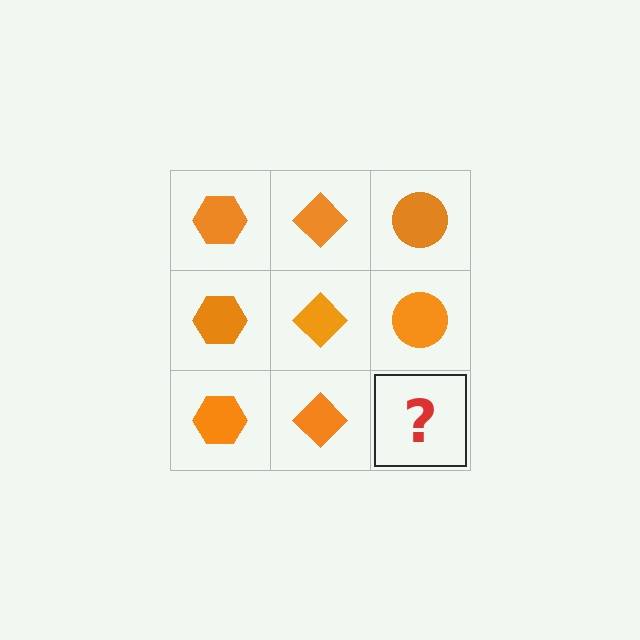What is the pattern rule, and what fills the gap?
The rule is that each column has a consistent shape. The gap should be filled with an orange circle.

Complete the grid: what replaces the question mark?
The question mark should be replaced with an orange circle.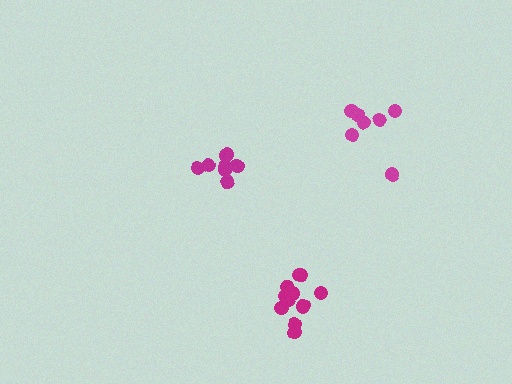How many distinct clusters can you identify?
There are 3 distinct clusters.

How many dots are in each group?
Group 1: 7 dots, Group 2: 7 dots, Group 3: 12 dots (26 total).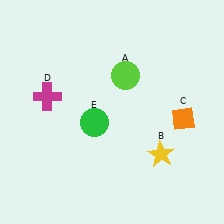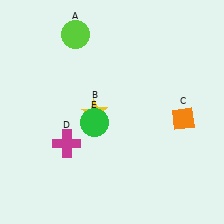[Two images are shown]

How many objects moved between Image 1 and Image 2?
3 objects moved between the two images.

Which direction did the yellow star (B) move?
The yellow star (B) moved left.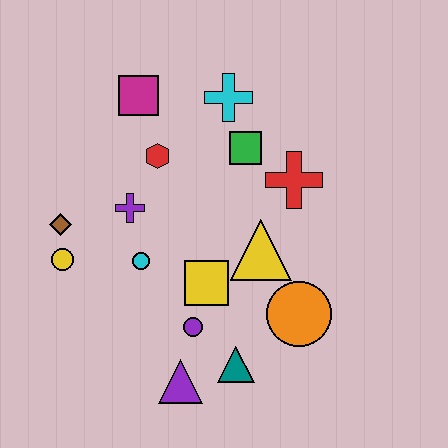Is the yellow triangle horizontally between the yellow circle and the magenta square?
No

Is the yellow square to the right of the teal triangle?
No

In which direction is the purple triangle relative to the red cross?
The purple triangle is below the red cross.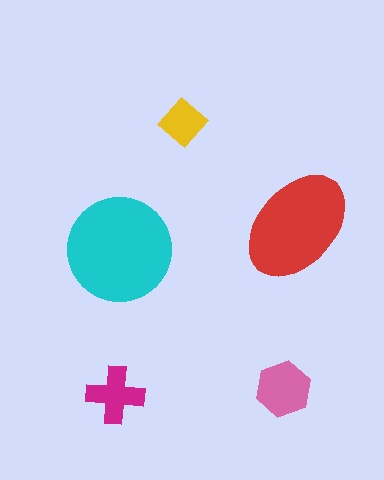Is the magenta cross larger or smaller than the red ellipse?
Smaller.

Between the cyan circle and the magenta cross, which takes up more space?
The cyan circle.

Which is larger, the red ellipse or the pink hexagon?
The red ellipse.